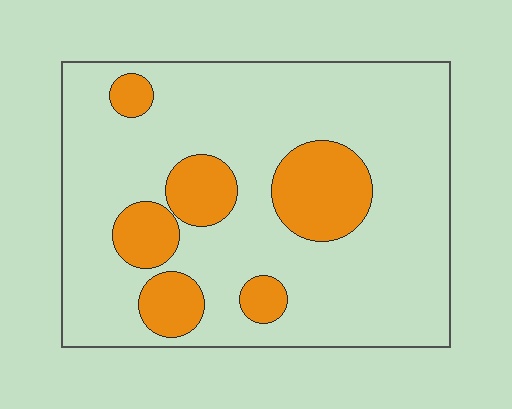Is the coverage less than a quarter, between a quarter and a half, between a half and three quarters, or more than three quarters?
Less than a quarter.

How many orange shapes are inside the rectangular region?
6.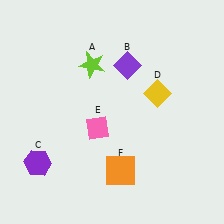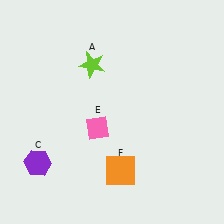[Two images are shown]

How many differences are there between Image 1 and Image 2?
There are 2 differences between the two images.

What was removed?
The yellow diamond (D), the purple diamond (B) were removed in Image 2.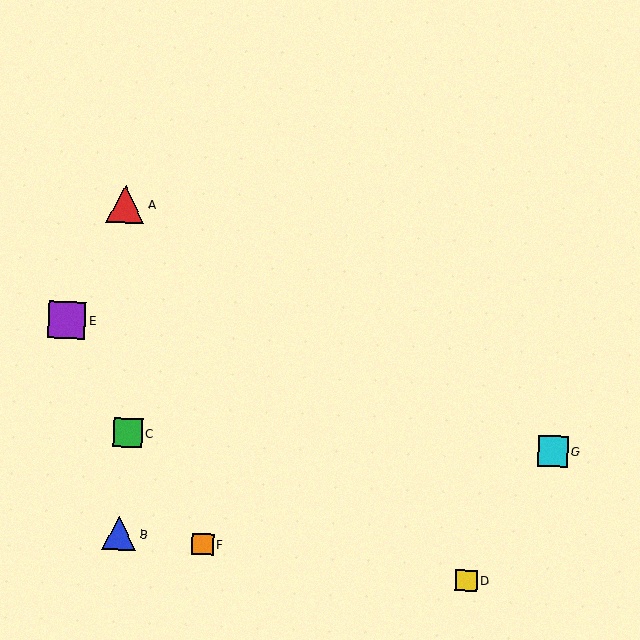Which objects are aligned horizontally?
Objects C, G are aligned horizontally.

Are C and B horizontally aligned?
No, C is at y≈433 and B is at y≈533.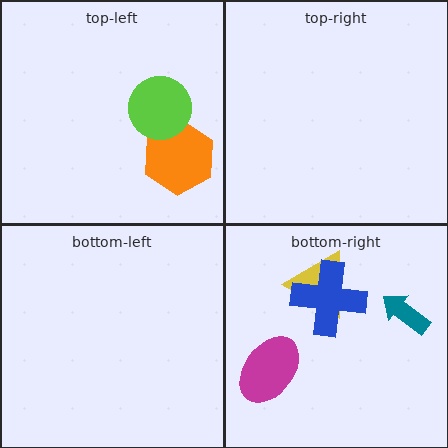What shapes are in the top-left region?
The orange hexagon, the lime circle.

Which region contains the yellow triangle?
The bottom-right region.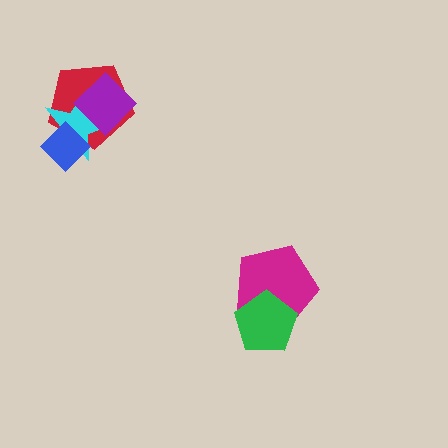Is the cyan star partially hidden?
Yes, it is partially covered by another shape.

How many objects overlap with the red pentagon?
3 objects overlap with the red pentagon.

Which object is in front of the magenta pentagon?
The green pentagon is in front of the magenta pentagon.